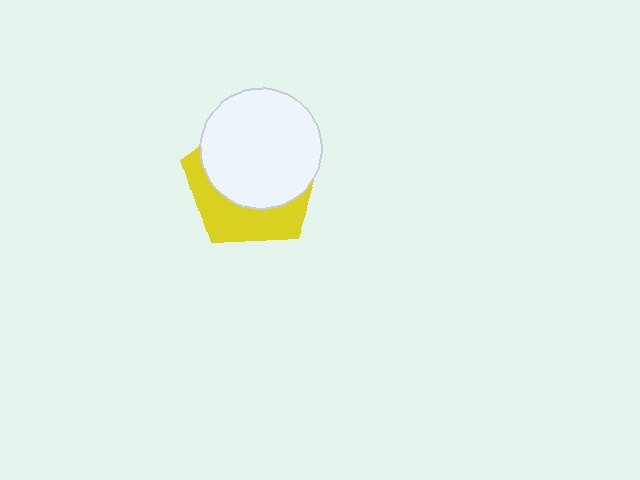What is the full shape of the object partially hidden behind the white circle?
The partially hidden object is a yellow pentagon.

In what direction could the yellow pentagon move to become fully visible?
The yellow pentagon could move down. That would shift it out from behind the white circle entirely.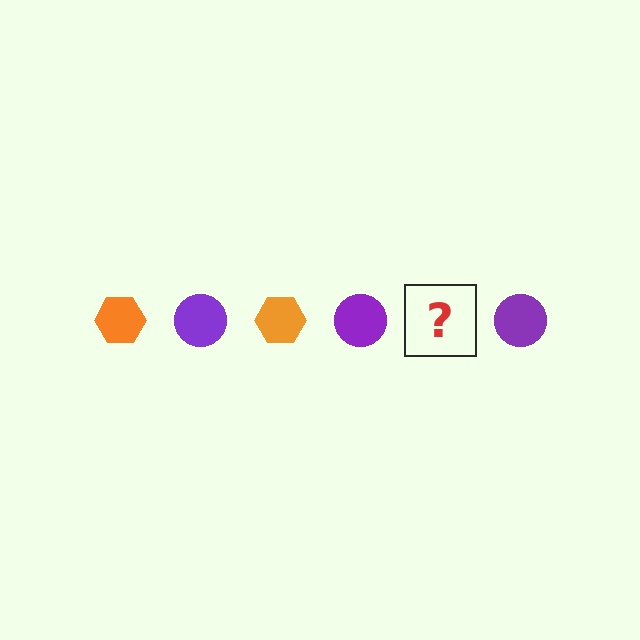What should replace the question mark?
The question mark should be replaced with an orange hexagon.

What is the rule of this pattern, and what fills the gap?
The rule is that the pattern alternates between orange hexagon and purple circle. The gap should be filled with an orange hexagon.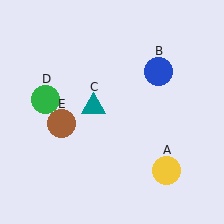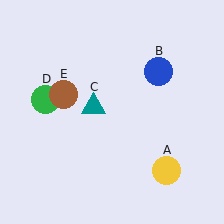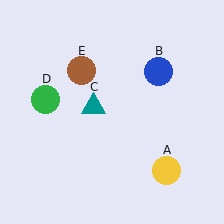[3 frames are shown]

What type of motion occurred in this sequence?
The brown circle (object E) rotated clockwise around the center of the scene.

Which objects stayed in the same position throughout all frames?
Yellow circle (object A) and blue circle (object B) and teal triangle (object C) and green circle (object D) remained stationary.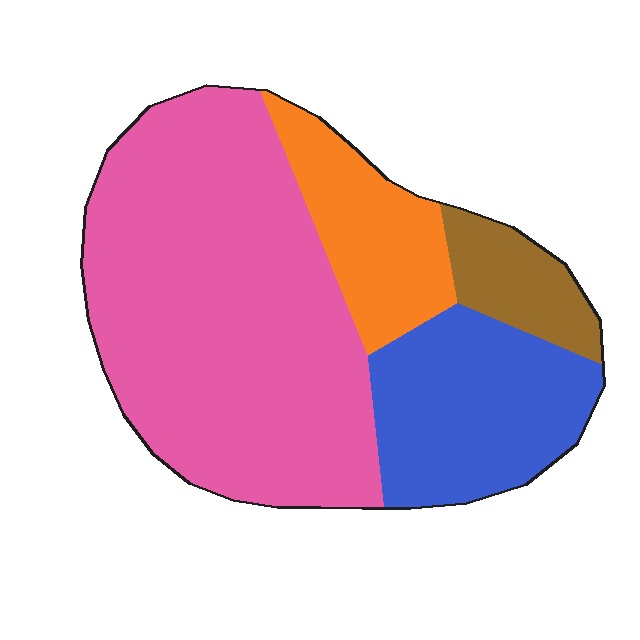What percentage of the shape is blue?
Blue takes up about one fifth (1/5) of the shape.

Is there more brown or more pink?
Pink.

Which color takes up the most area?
Pink, at roughly 55%.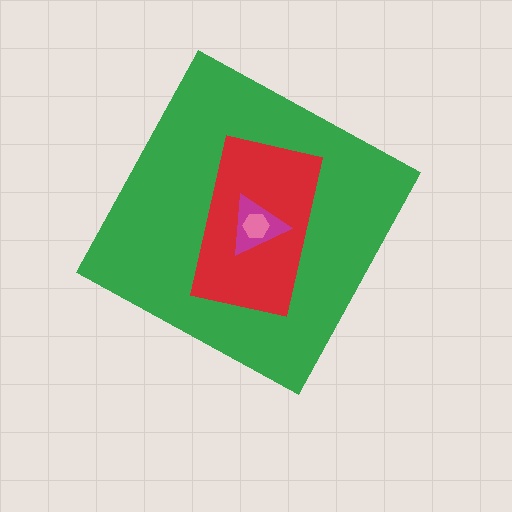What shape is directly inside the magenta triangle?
The pink hexagon.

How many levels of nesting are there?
4.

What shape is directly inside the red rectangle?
The magenta triangle.